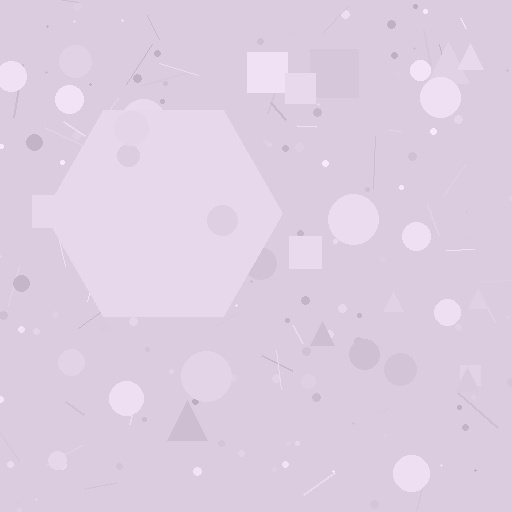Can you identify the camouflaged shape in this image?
The camouflaged shape is a hexagon.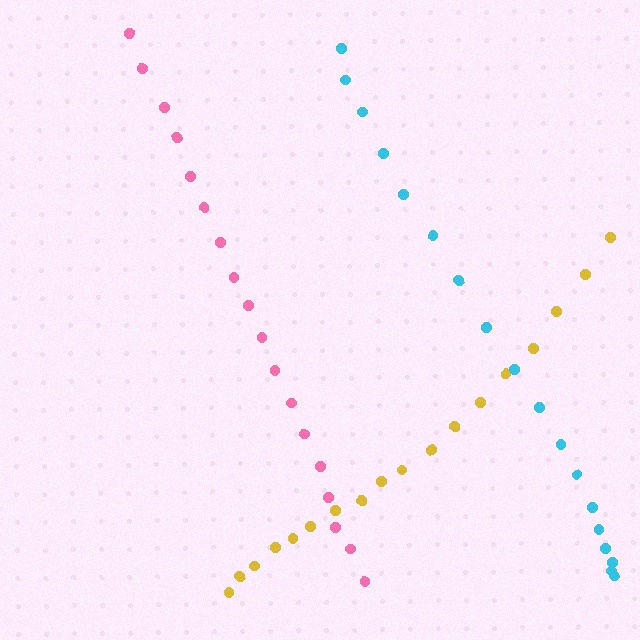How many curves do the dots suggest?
There are 3 distinct paths.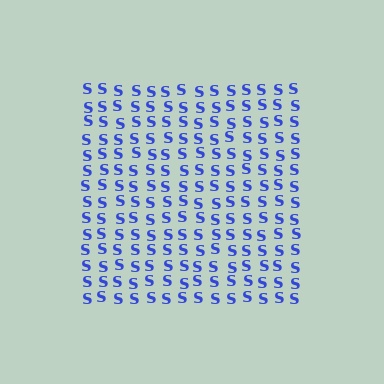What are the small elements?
The small elements are letter S's.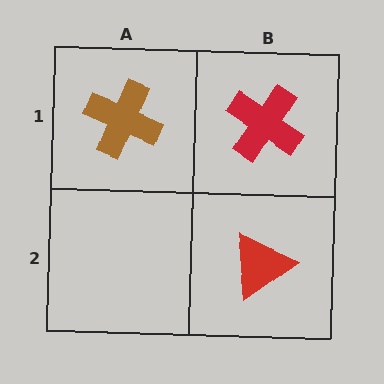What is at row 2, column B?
A red triangle.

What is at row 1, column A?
A brown cross.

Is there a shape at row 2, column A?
No, that cell is empty.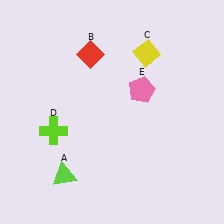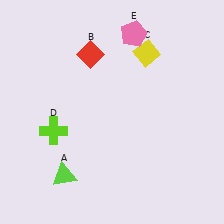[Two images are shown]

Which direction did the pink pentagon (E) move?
The pink pentagon (E) moved up.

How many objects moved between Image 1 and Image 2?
1 object moved between the two images.